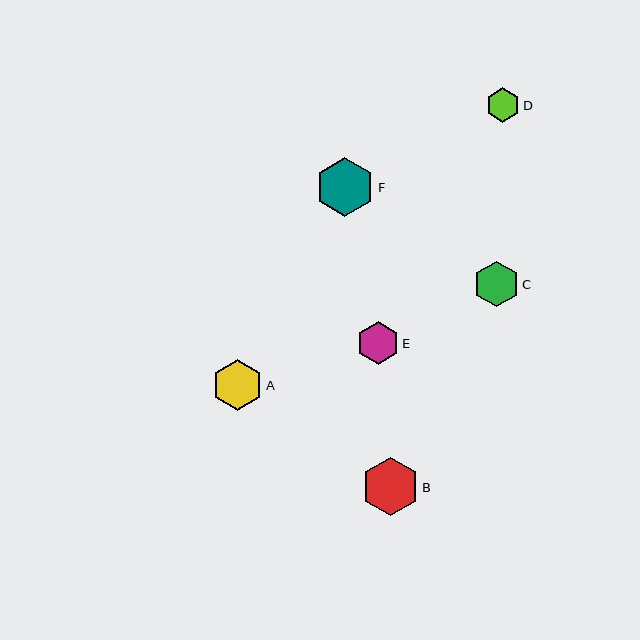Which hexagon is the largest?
Hexagon F is the largest with a size of approximately 60 pixels.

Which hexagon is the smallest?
Hexagon D is the smallest with a size of approximately 34 pixels.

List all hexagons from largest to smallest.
From largest to smallest: F, B, A, C, E, D.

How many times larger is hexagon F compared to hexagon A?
Hexagon F is approximately 1.2 times the size of hexagon A.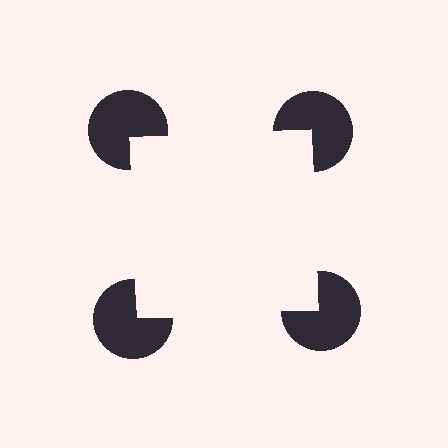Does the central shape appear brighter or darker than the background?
It typically appears slightly brighter than the background, even though no actual brightness change is drawn.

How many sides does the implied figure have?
4 sides.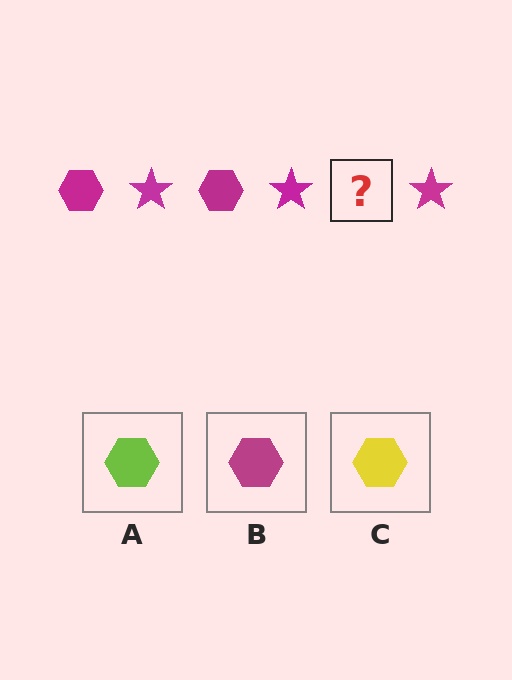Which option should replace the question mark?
Option B.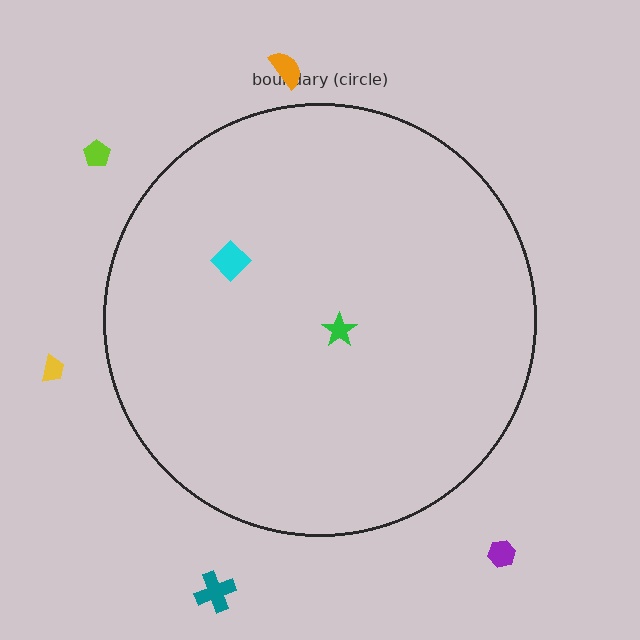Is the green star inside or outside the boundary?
Inside.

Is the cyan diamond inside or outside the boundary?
Inside.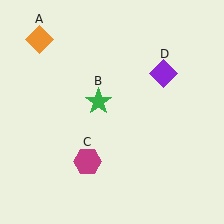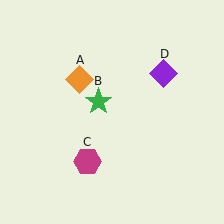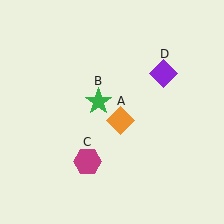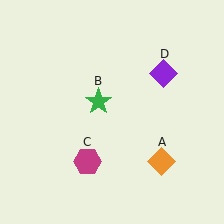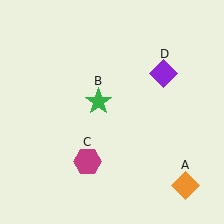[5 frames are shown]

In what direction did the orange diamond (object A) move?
The orange diamond (object A) moved down and to the right.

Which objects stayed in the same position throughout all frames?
Green star (object B) and magenta hexagon (object C) and purple diamond (object D) remained stationary.